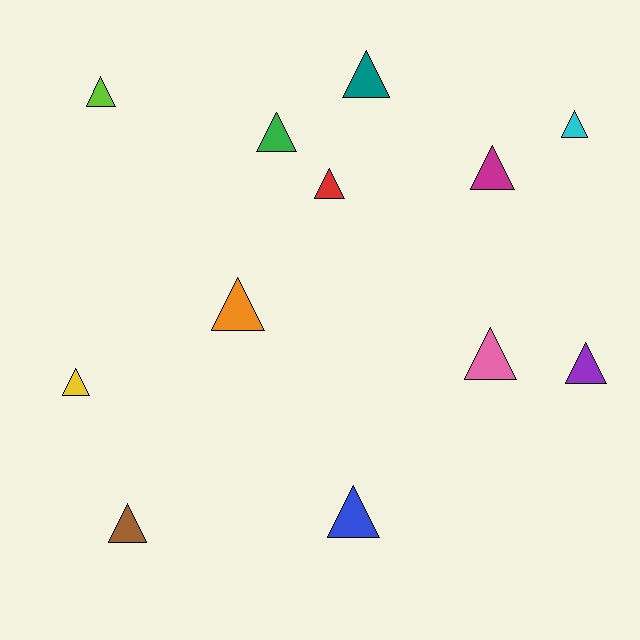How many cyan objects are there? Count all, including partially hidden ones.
There is 1 cyan object.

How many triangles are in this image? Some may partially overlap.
There are 12 triangles.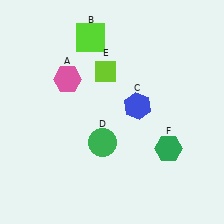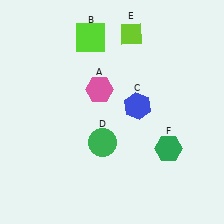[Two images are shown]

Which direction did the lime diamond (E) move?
The lime diamond (E) moved up.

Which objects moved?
The objects that moved are: the pink hexagon (A), the lime diamond (E).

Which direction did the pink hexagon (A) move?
The pink hexagon (A) moved right.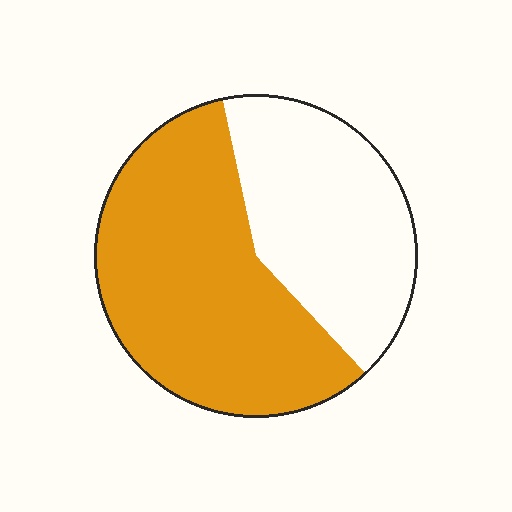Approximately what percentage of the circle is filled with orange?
Approximately 60%.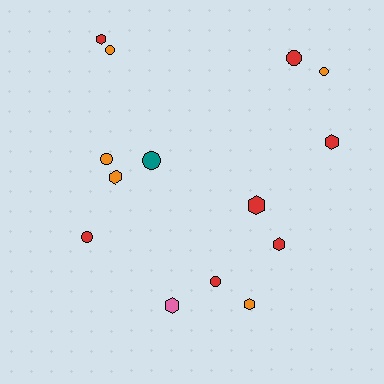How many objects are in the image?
There are 14 objects.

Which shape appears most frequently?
Hexagon, with 7 objects.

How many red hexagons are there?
There are 4 red hexagons.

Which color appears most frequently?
Red, with 7 objects.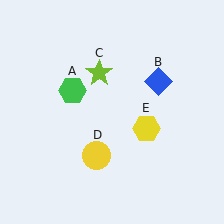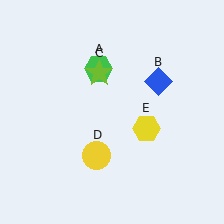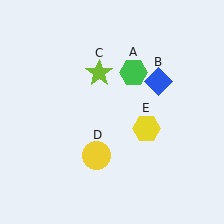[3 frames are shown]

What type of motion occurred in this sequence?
The green hexagon (object A) rotated clockwise around the center of the scene.